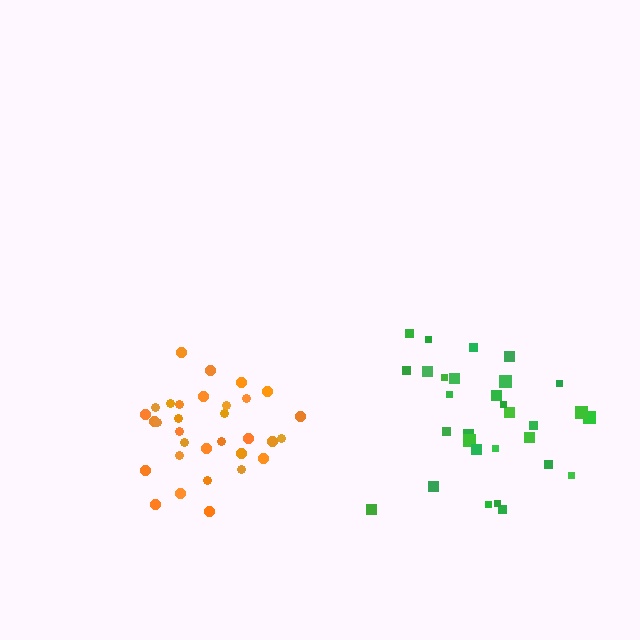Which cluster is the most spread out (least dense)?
Green.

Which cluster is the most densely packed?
Orange.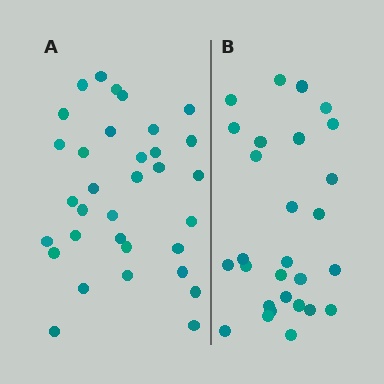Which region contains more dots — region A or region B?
Region A (the left region) has more dots.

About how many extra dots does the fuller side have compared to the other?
Region A has about 5 more dots than region B.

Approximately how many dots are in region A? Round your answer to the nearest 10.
About 30 dots. (The exact count is 33, which rounds to 30.)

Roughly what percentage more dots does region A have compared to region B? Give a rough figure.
About 20% more.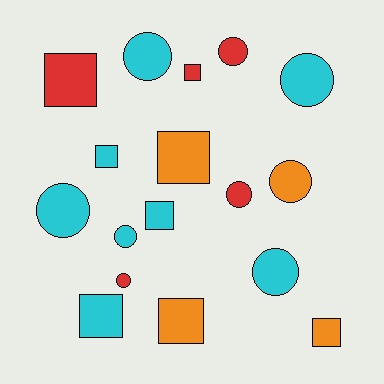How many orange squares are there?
There are 3 orange squares.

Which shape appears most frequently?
Circle, with 9 objects.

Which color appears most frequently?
Cyan, with 8 objects.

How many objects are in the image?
There are 17 objects.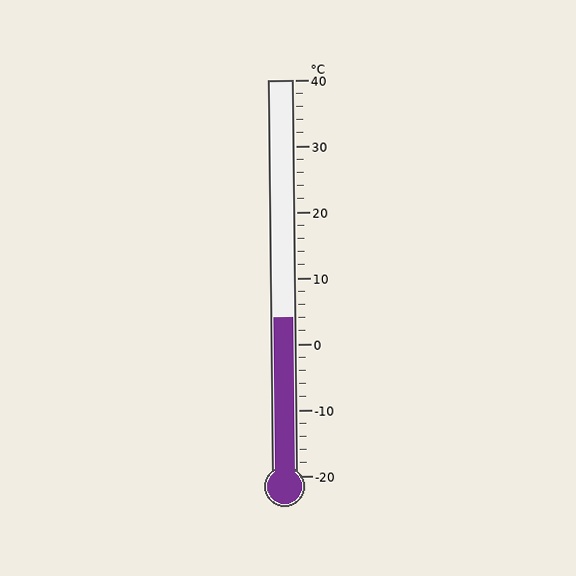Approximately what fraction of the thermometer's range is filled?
The thermometer is filled to approximately 40% of its range.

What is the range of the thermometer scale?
The thermometer scale ranges from -20°C to 40°C.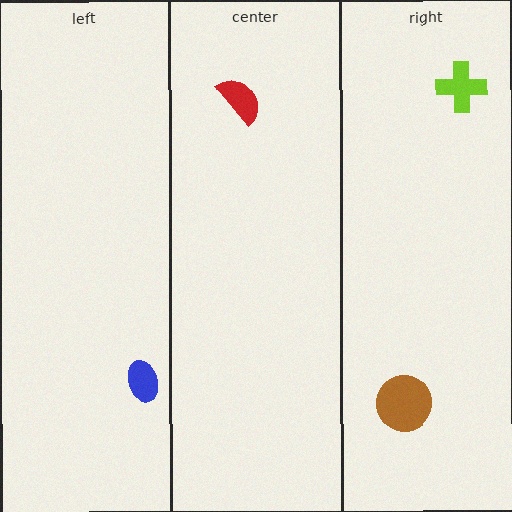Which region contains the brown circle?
The right region.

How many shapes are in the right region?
2.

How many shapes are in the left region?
1.